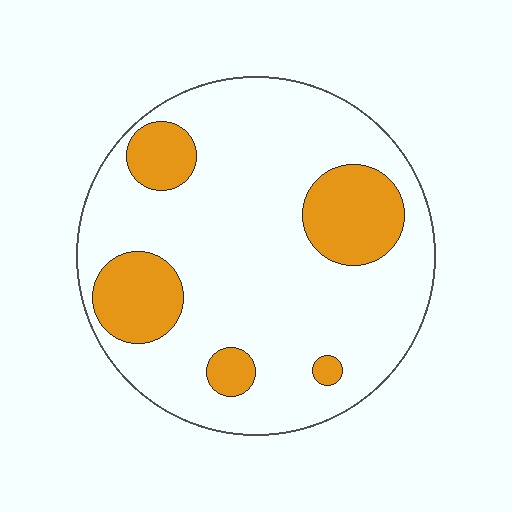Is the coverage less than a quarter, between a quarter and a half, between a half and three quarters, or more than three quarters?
Less than a quarter.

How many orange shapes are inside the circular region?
5.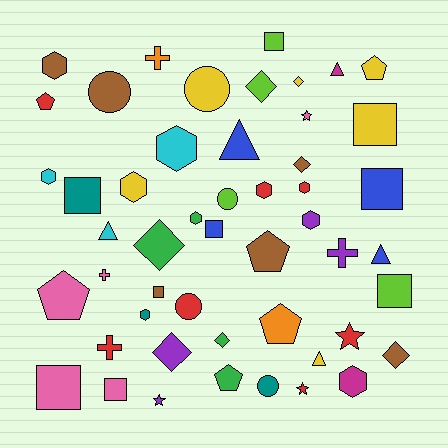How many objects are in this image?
There are 50 objects.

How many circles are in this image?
There are 5 circles.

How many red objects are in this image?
There are 7 red objects.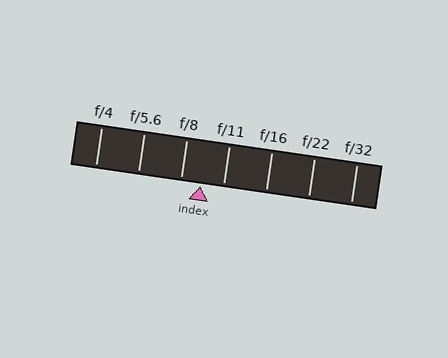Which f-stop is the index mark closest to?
The index mark is closest to f/8.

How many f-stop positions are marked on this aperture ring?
There are 7 f-stop positions marked.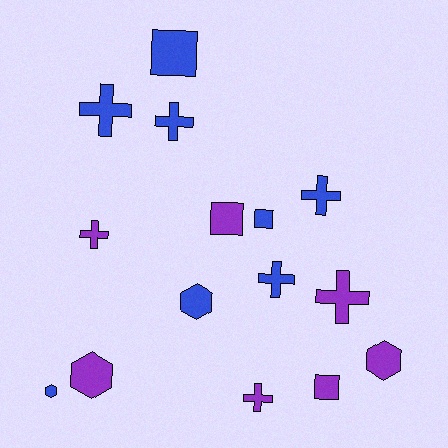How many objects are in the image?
There are 15 objects.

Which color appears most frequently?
Blue, with 8 objects.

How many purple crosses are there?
There are 3 purple crosses.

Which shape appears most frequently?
Cross, with 7 objects.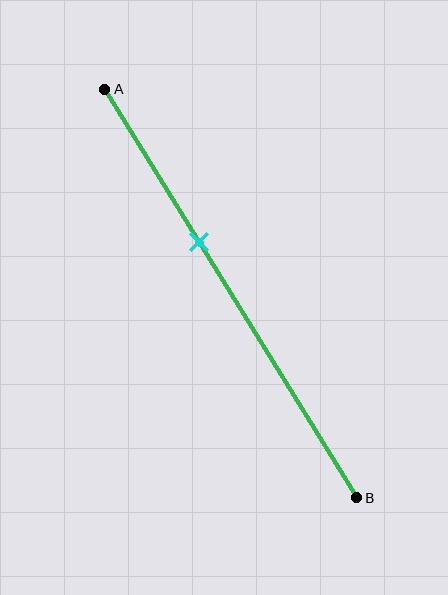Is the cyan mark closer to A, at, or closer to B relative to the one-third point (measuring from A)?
The cyan mark is closer to point B than the one-third point of segment AB.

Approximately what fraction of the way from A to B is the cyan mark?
The cyan mark is approximately 35% of the way from A to B.